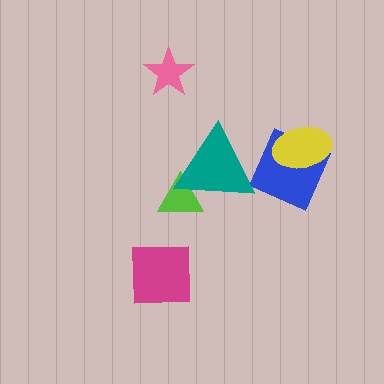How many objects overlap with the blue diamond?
2 objects overlap with the blue diamond.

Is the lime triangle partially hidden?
Yes, it is partially covered by another shape.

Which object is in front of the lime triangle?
The teal triangle is in front of the lime triangle.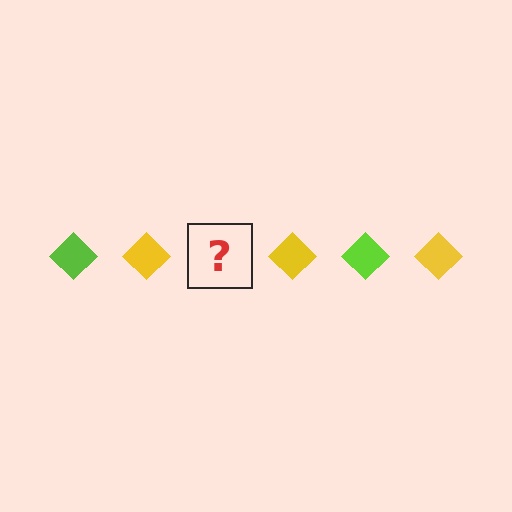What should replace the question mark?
The question mark should be replaced with a lime diamond.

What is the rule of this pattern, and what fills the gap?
The rule is that the pattern cycles through lime, yellow diamonds. The gap should be filled with a lime diamond.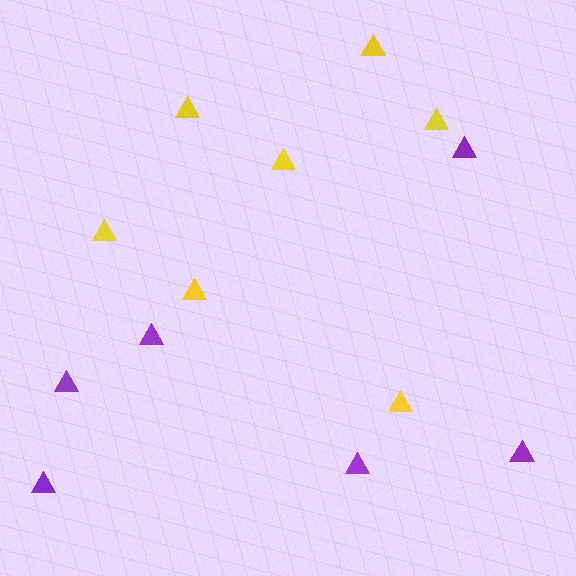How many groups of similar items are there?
There are 2 groups: one group of purple triangles (6) and one group of yellow triangles (7).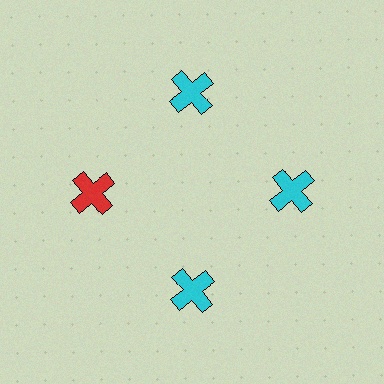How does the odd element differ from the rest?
It has a different color: red instead of cyan.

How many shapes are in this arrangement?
There are 4 shapes arranged in a ring pattern.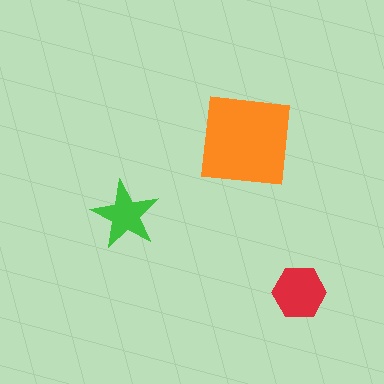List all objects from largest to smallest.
The orange square, the red hexagon, the green star.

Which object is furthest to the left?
The green star is leftmost.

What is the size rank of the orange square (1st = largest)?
1st.